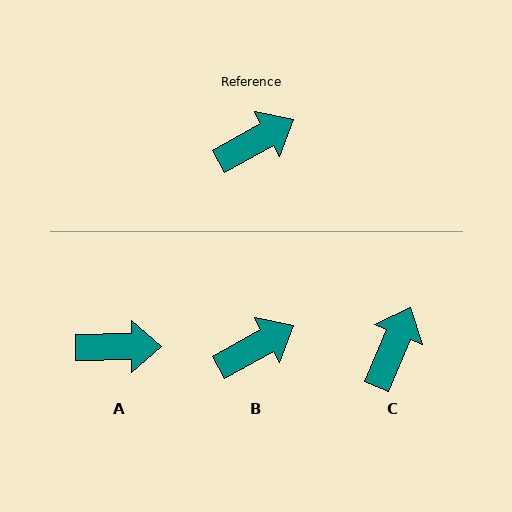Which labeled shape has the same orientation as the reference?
B.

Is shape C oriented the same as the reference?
No, it is off by about 37 degrees.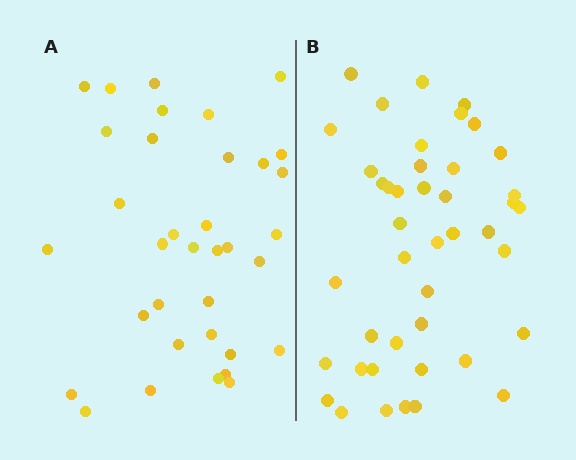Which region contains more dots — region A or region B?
Region B (the right region) has more dots.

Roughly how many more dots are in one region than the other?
Region B has roughly 8 or so more dots than region A.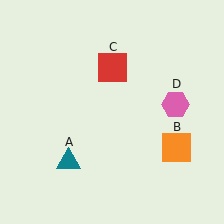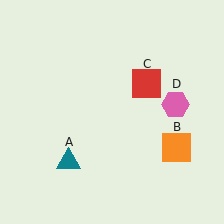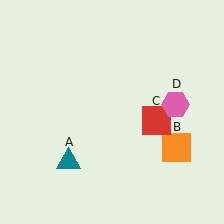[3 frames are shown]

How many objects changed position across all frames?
1 object changed position: red square (object C).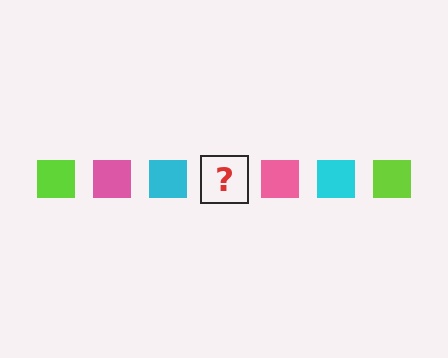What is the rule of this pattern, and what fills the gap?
The rule is that the pattern cycles through lime, pink, cyan squares. The gap should be filled with a lime square.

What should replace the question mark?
The question mark should be replaced with a lime square.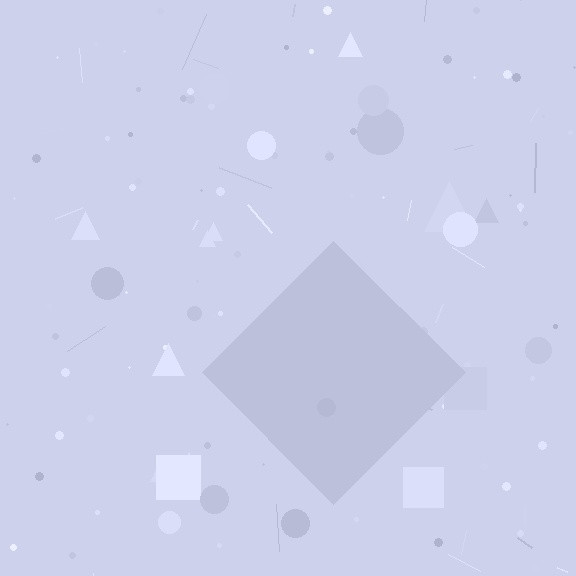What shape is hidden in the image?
A diamond is hidden in the image.